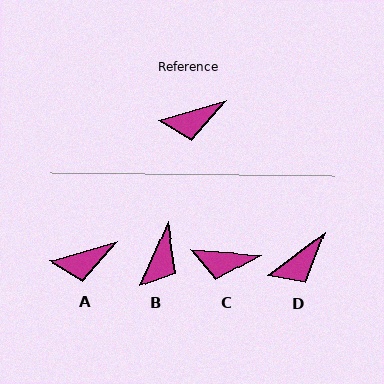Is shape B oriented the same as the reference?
No, it is off by about 50 degrees.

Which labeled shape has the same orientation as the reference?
A.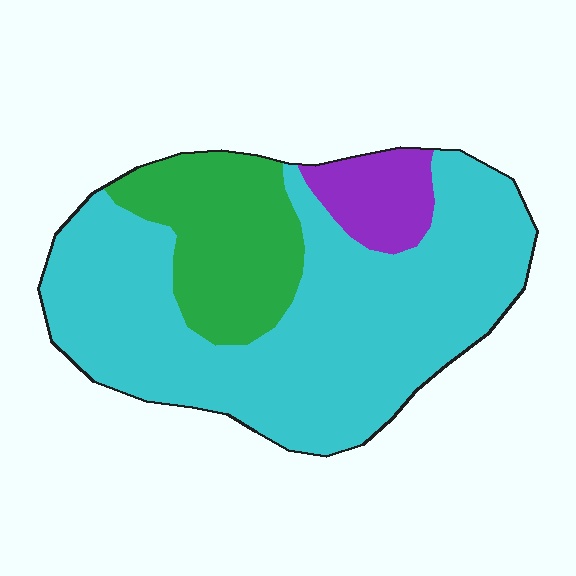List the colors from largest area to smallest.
From largest to smallest: cyan, green, purple.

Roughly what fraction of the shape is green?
Green takes up about one fifth (1/5) of the shape.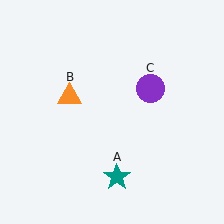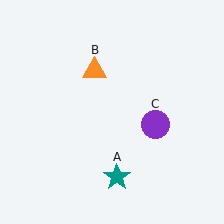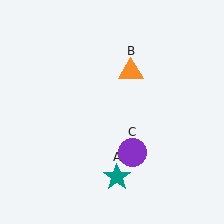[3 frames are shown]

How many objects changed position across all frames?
2 objects changed position: orange triangle (object B), purple circle (object C).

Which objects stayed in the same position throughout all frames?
Teal star (object A) remained stationary.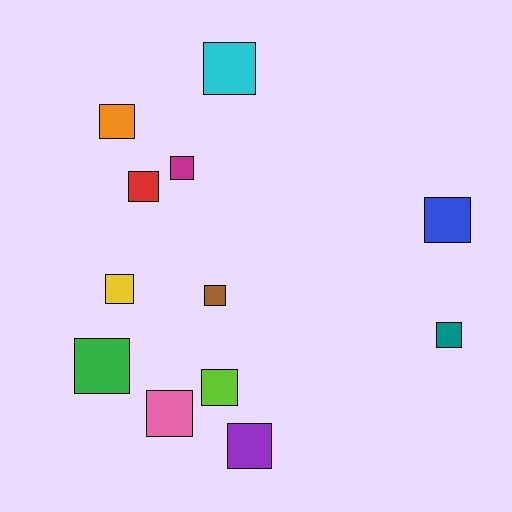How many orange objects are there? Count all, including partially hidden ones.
There is 1 orange object.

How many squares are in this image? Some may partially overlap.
There are 12 squares.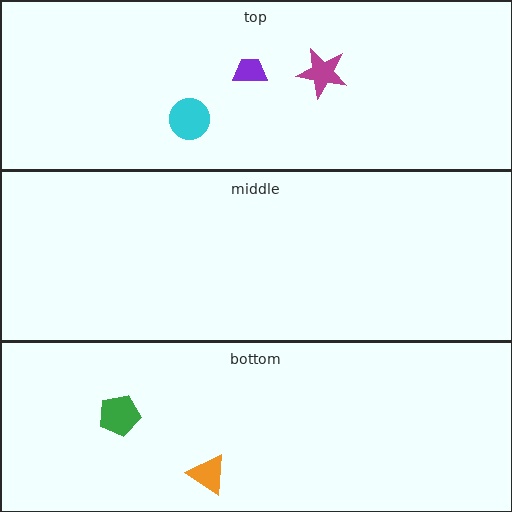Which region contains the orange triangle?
The bottom region.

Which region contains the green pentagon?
The bottom region.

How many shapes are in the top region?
3.